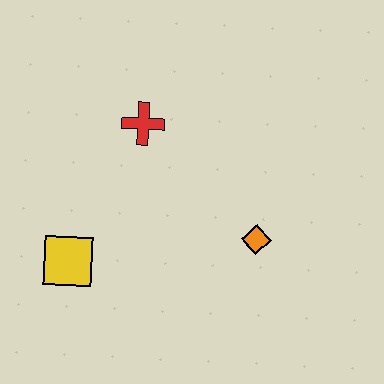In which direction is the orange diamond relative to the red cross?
The orange diamond is to the right of the red cross.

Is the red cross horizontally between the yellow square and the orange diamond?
Yes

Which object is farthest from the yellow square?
The orange diamond is farthest from the yellow square.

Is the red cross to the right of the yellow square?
Yes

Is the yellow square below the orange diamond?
Yes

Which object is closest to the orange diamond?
The red cross is closest to the orange diamond.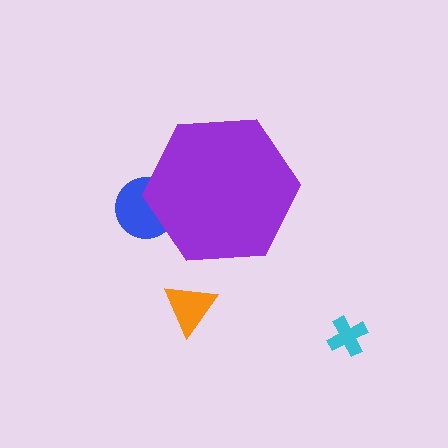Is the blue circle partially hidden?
Yes, the blue circle is partially hidden behind the purple hexagon.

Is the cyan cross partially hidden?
No, the cyan cross is fully visible.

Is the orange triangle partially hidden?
No, the orange triangle is fully visible.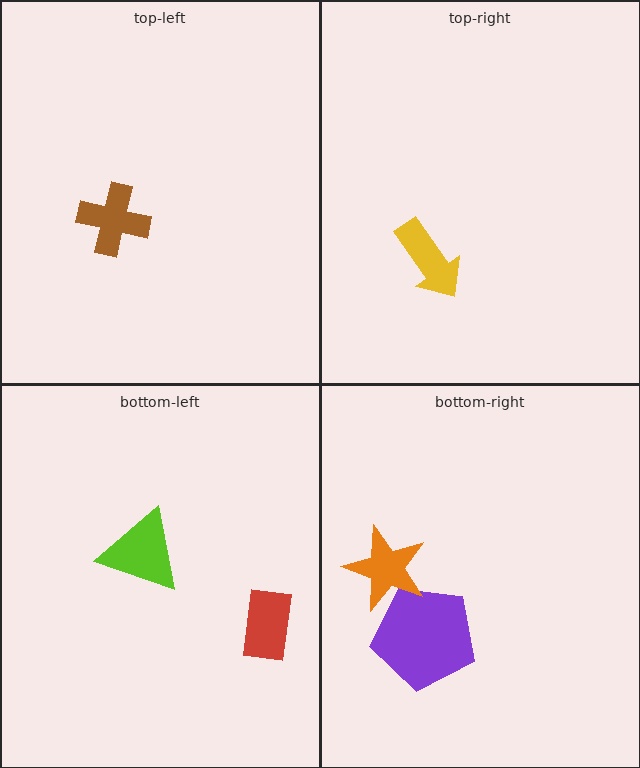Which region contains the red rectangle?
The bottom-left region.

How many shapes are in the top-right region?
1.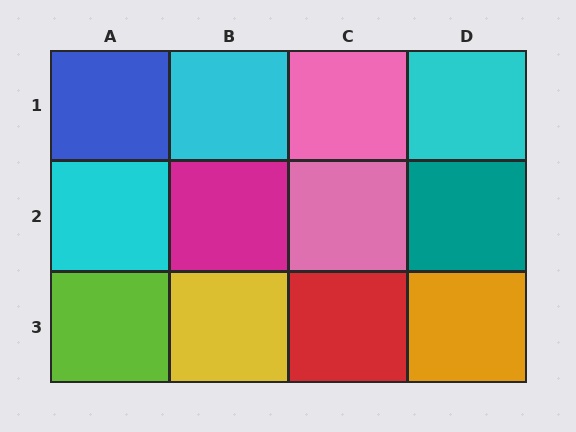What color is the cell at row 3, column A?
Lime.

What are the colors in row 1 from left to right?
Blue, cyan, pink, cyan.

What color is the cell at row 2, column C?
Pink.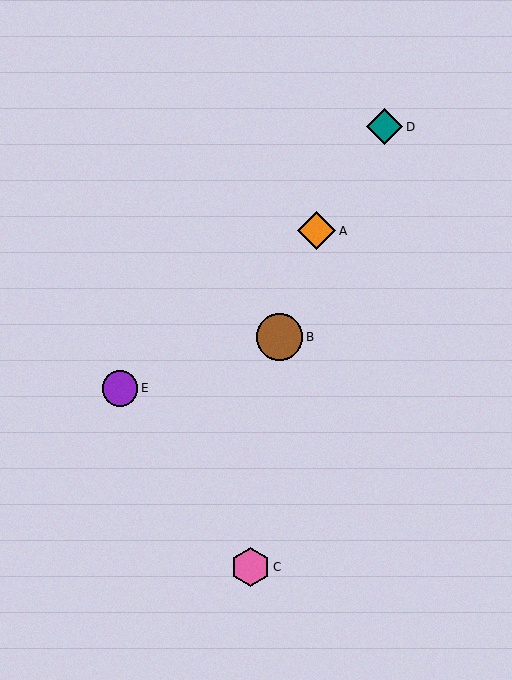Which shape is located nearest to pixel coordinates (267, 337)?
The brown circle (labeled B) at (280, 337) is nearest to that location.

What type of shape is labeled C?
Shape C is a pink hexagon.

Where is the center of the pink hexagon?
The center of the pink hexagon is at (251, 567).